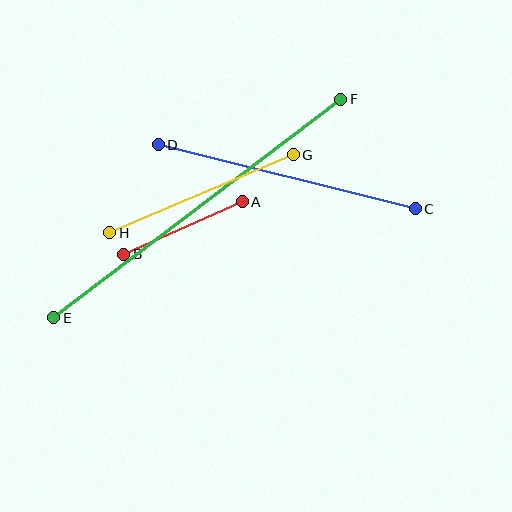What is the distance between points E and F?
The distance is approximately 361 pixels.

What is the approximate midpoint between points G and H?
The midpoint is at approximately (201, 194) pixels.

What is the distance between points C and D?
The distance is approximately 265 pixels.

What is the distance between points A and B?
The distance is approximately 130 pixels.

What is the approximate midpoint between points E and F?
The midpoint is at approximately (197, 208) pixels.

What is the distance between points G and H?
The distance is approximately 199 pixels.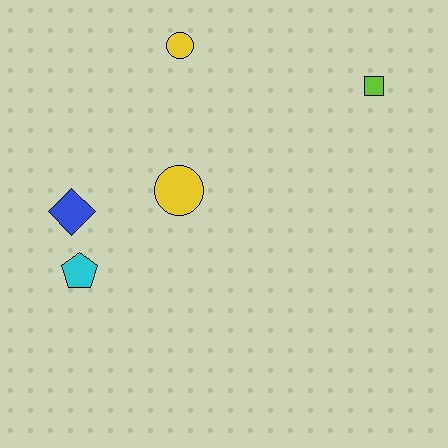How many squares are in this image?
There is 1 square.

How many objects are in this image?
There are 5 objects.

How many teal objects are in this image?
There are no teal objects.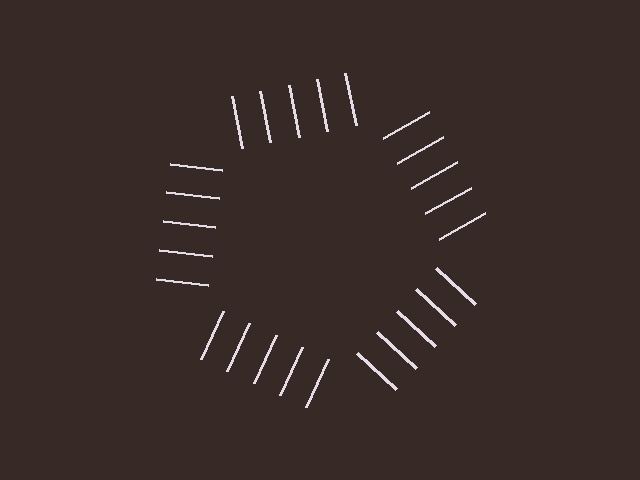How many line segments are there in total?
25 — 5 along each of the 5 edges.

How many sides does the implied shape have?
5 sides — the line-ends trace a pentagon.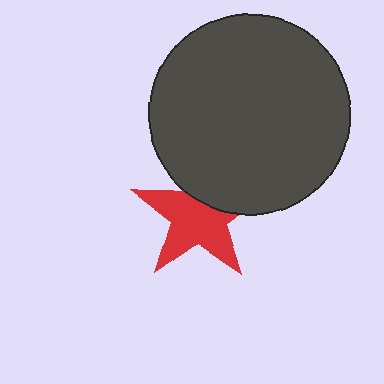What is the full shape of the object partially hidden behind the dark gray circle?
The partially hidden object is a red star.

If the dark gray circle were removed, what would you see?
You would see the complete red star.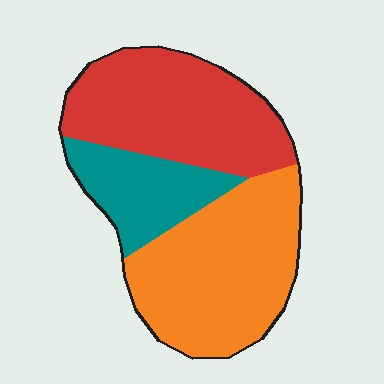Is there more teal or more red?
Red.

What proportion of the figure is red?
Red covers roughly 40% of the figure.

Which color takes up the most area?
Orange, at roughly 45%.